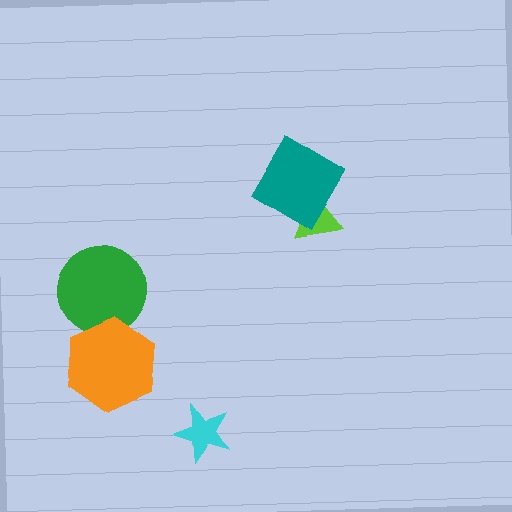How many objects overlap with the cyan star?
0 objects overlap with the cyan star.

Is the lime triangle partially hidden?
Yes, it is partially covered by another shape.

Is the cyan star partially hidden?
No, no other shape covers it.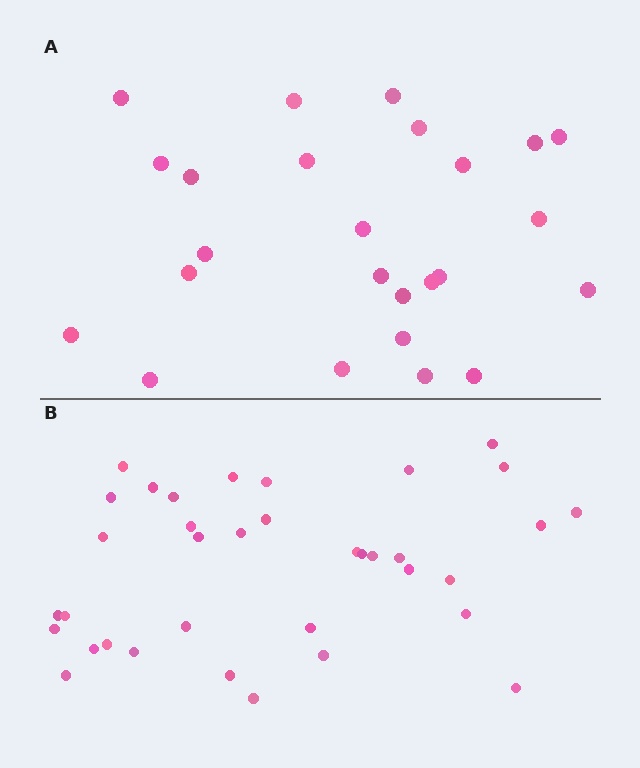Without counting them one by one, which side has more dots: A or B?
Region B (the bottom region) has more dots.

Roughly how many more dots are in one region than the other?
Region B has roughly 12 or so more dots than region A.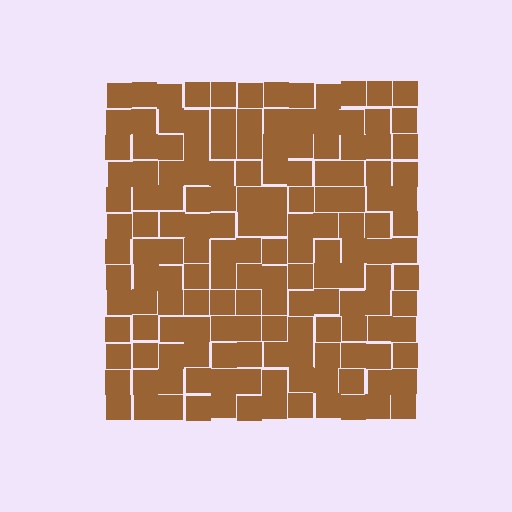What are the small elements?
The small elements are squares.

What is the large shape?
The large shape is a square.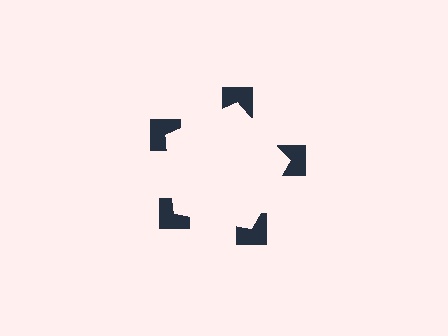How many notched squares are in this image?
There are 5 — one at each vertex of the illusory pentagon.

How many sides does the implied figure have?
5 sides.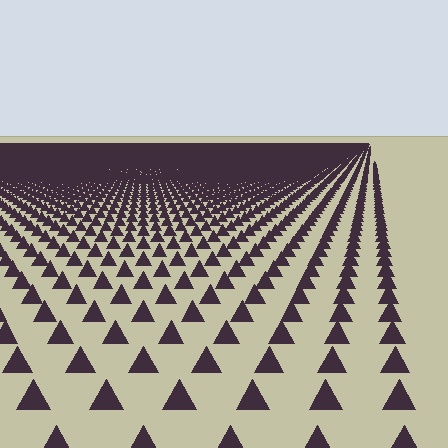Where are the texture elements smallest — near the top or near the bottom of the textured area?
Near the top.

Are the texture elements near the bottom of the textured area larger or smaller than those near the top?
Larger. Near the bottom, elements are closer to the viewer and appear at a bigger on-screen size.